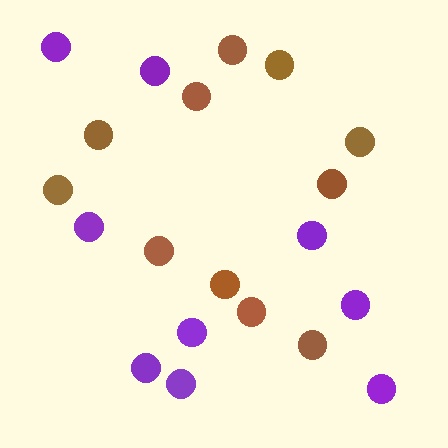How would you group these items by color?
There are 2 groups: one group of purple circles (9) and one group of brown circles (11).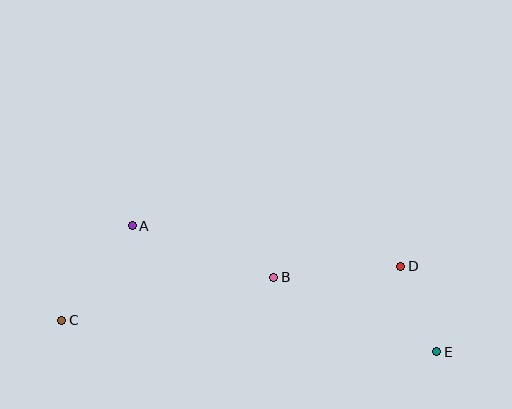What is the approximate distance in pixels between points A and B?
The distance between A and B is approximately 151 pixels.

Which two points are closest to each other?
Points D and E are closest to each other.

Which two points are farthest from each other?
Points C and E are farthest from each other.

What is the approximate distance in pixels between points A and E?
The distance between A and E is approximately 329 pixels.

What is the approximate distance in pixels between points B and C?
The distance between B and C is approximately 216 pixels.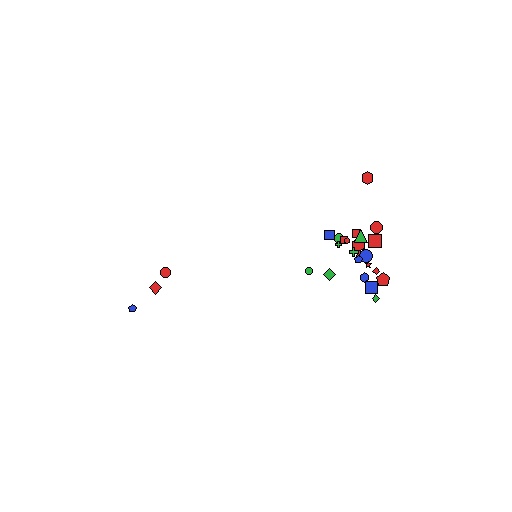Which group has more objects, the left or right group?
The right group.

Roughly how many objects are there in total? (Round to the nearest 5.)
Roughly 30 objects in total.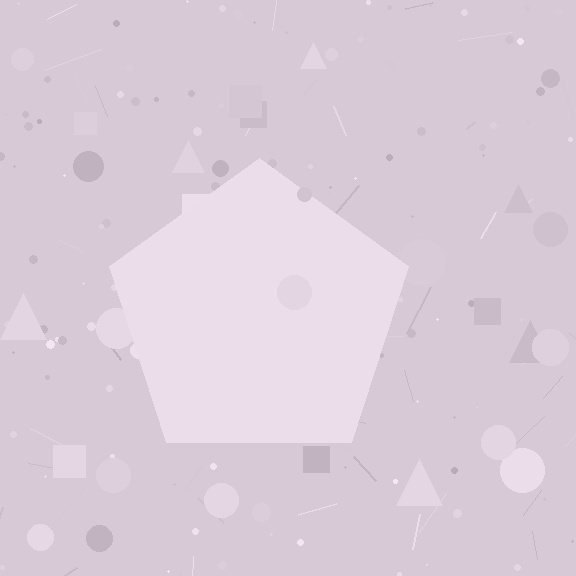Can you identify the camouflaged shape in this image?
The camouflaged shape is a pentagon.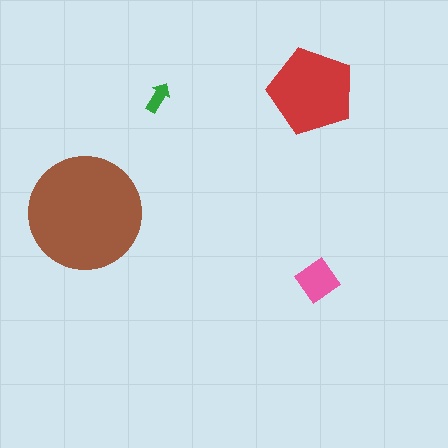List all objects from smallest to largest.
The green arrow, the pink diamond, the red pentagon, the brown circle.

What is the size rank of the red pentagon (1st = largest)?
2nd.